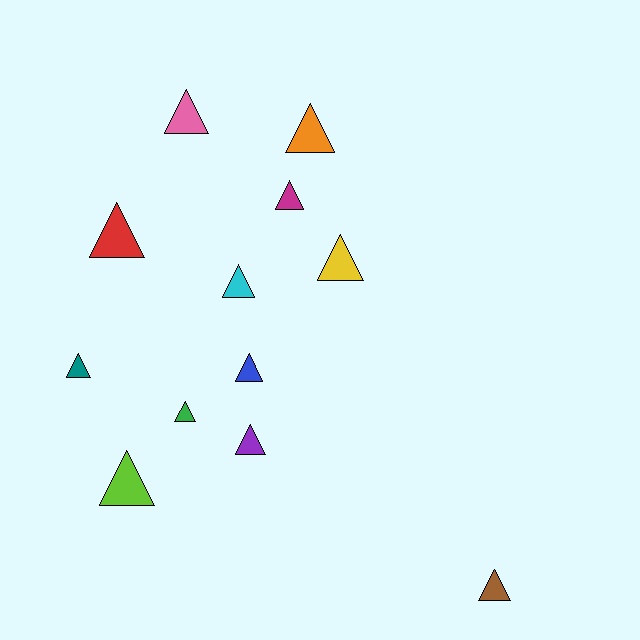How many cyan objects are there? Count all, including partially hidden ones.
There is 1 cyan object.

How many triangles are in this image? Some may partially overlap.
There are 12 triangles.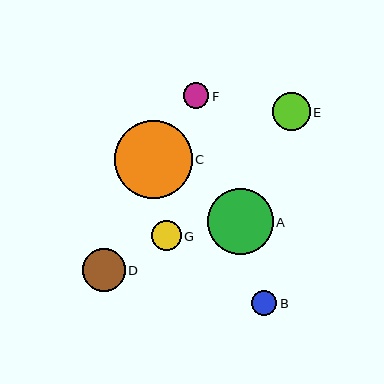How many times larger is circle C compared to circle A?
Circle C is approximately 1.2 times the size of circle A.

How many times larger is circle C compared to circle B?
Circle C is approximately 3.1 times the size of circle B.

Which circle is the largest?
Circle C is the largest with a size of approximately 78 pixels.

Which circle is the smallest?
Circle B is the smallest with a size of approximately 25 pixels.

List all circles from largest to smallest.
From largest to smallest: C, A, D, E, G, F, B.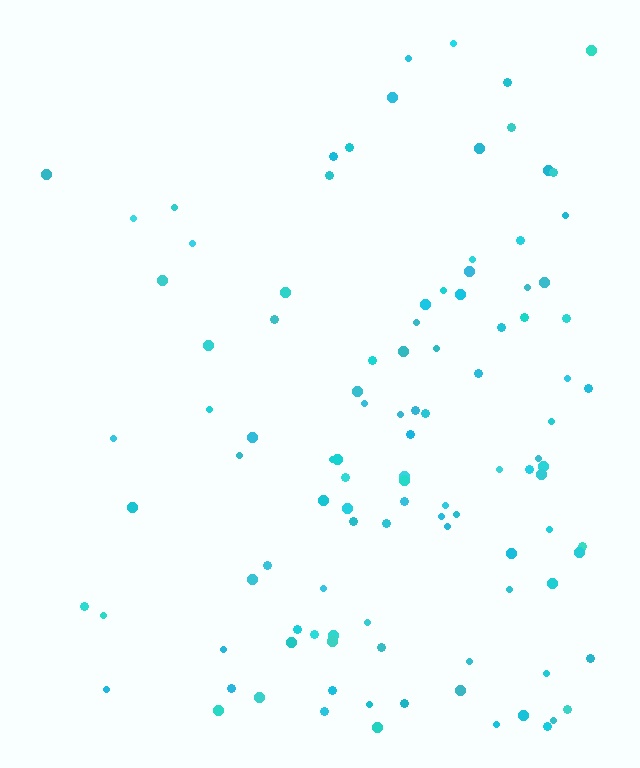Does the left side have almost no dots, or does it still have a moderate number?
Still a moderate number, just noticeably fewer than the right.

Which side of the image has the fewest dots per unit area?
The left.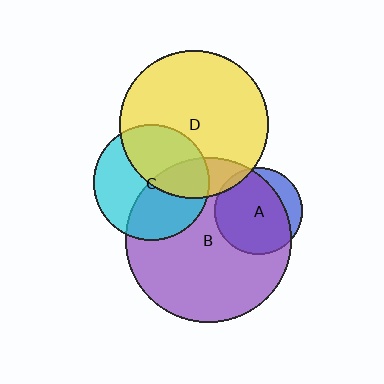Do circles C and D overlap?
Yes.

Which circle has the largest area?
Circle B (purple).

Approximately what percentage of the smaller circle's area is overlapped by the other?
Approximately 45%.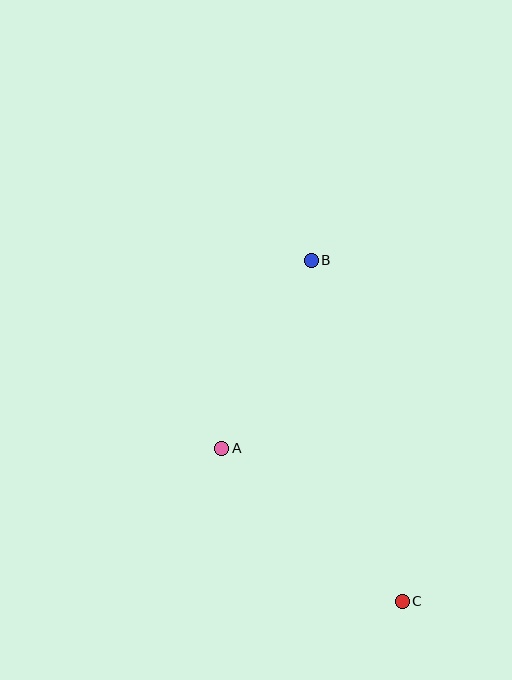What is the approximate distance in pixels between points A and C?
The distance between A and C is approximately 237 pixels.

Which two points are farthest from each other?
Points B and C are farthest from each other.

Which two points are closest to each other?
Points A and B are closest to each other.